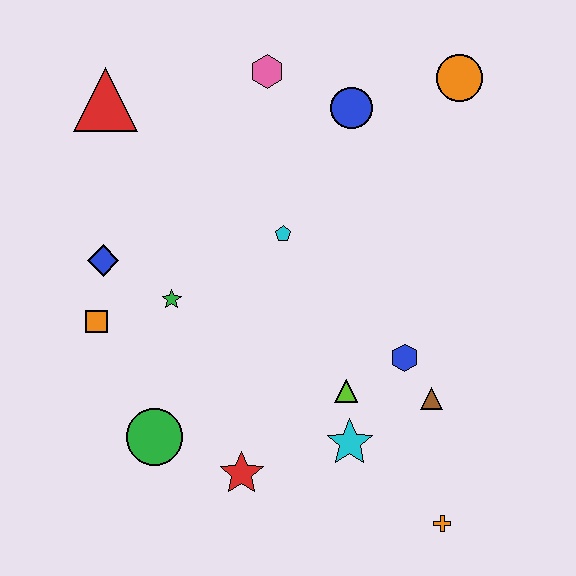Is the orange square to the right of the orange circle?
No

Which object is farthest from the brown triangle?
The red triangle is farthest from the brown triangle.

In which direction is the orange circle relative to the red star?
The orange circle is above the red star.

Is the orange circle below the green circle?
No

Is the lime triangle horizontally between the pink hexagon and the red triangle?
No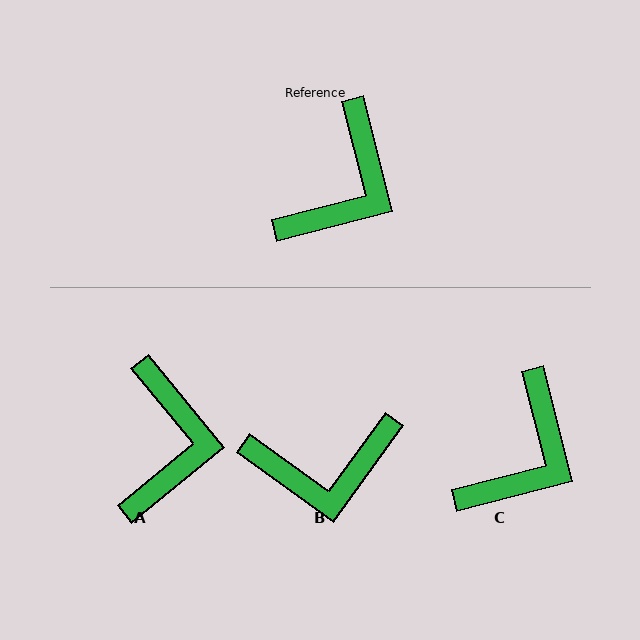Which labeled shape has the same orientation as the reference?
C.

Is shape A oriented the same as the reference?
No, it is off by about 25 degrees.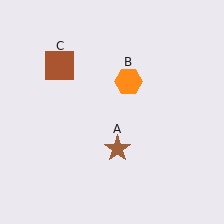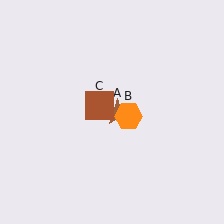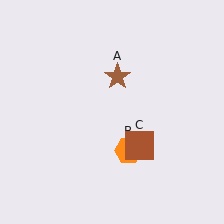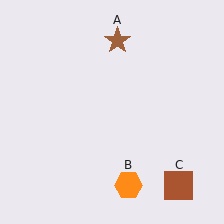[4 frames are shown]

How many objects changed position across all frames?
3 objects changed position: brown star (object A), orange hexagon (object B), brown square (object C).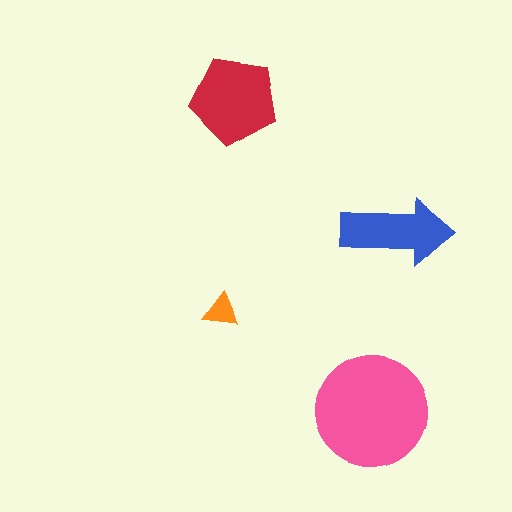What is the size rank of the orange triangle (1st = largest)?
4th.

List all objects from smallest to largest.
The orange triangle, the blue arrow, the red pentagon, the pink circle.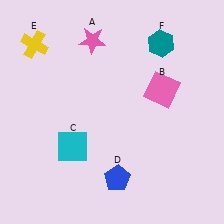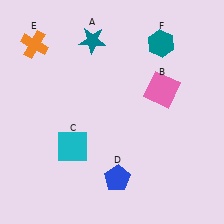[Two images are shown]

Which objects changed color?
A changed from pink to teal. E changed from yellow to orange.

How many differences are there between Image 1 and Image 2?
There are 2 differences between the two images.